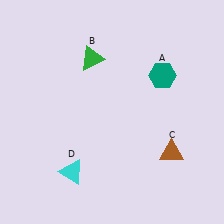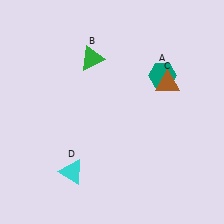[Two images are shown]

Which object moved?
The brown triangle (C) moved up.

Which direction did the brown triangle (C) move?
The brown triangle (C) moved up.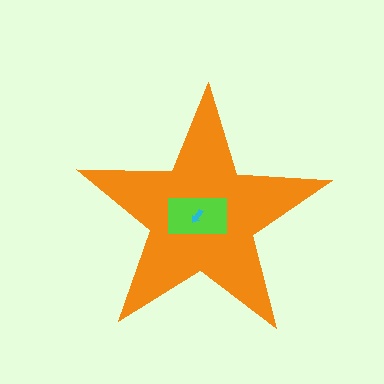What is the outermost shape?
The orange star.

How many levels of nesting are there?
3.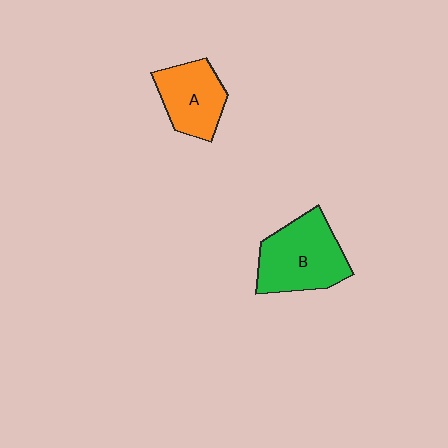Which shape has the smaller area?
Shape A (orange).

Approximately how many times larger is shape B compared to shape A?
Approximately 1.4 times.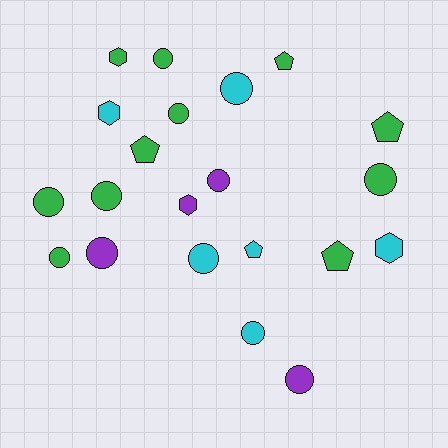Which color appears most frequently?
Green, with 11 objects.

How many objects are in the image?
There are 21 objects.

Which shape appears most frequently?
Circle, with 12 objects.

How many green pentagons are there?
There are 4 green pentagons.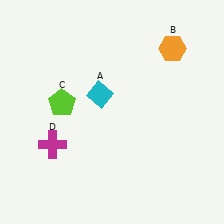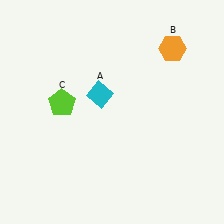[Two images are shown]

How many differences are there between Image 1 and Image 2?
There is 1 difference between the two images.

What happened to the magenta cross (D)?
The magenta cross (D) was removed in Image 2. It was in the bottom-left area of Image 1.